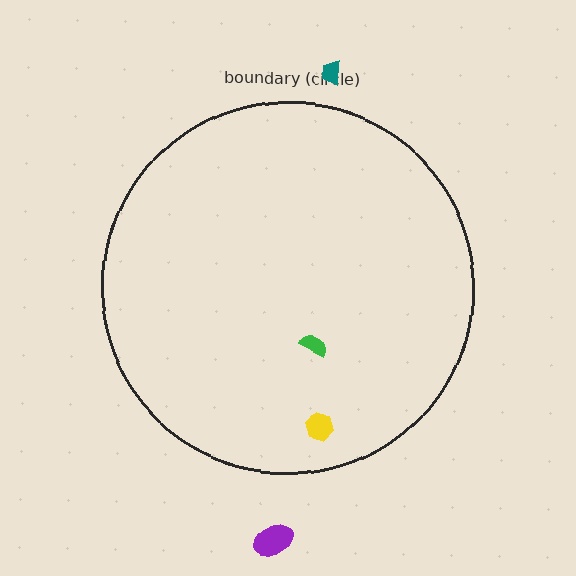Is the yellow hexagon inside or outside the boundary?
Inside.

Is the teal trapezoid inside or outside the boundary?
Outside.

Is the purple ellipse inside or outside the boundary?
Outside.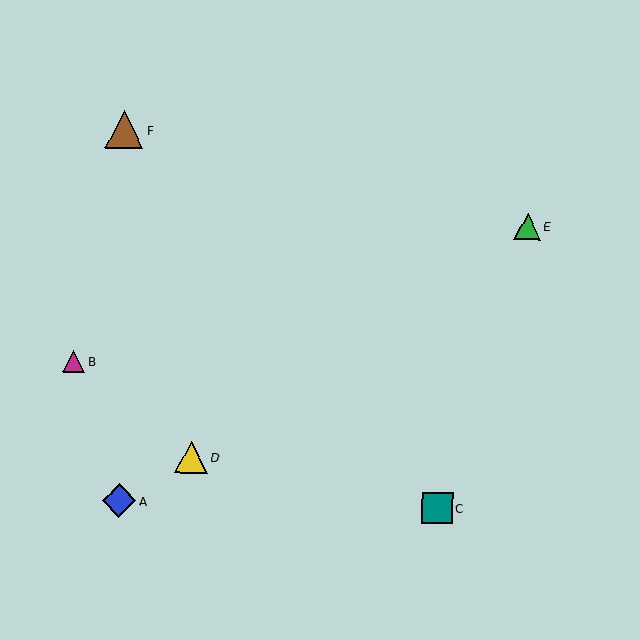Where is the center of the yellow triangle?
The center of the yellow triangle is at (191, 457).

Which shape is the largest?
The brown triangle (labeled F) is the largest.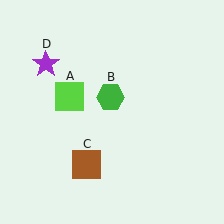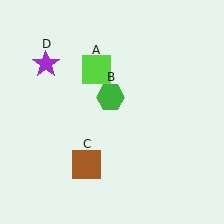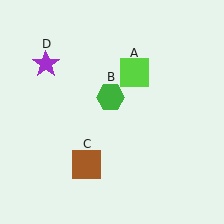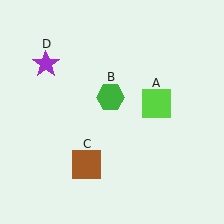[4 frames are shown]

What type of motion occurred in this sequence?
The lime square (object A) rotated clockwise around the center of the scene.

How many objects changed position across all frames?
1 object changed position: lime square (object A).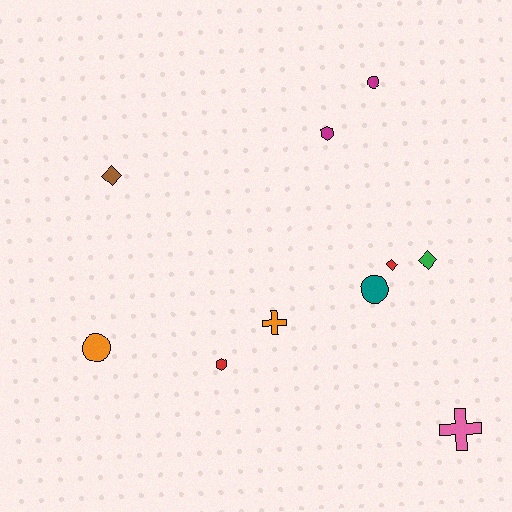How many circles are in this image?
There are 3 circles.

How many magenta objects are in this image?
There are 2 magenta objects.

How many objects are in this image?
There are 10 objects.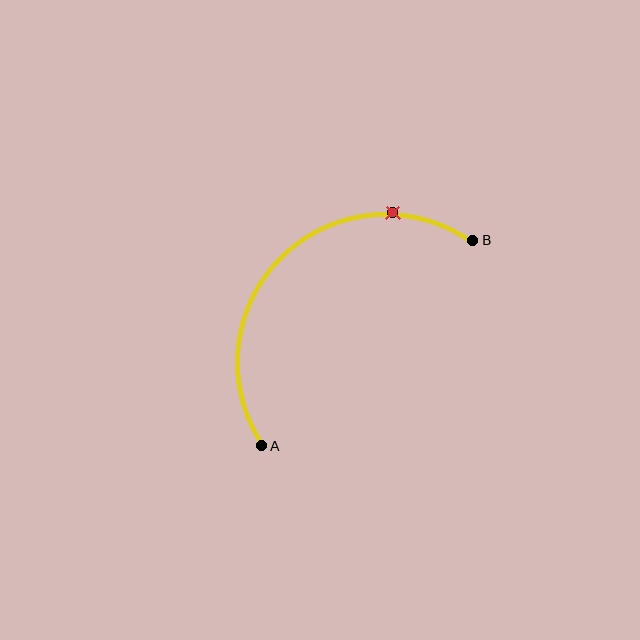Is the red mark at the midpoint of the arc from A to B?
No. The red mark lies on the arc but is closer to endpoint B. The arc midpoint would be at the point on the curve equidistant along the arc from both A and B.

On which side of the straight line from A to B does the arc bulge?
The arc bulges above and to the left of the straight line connecting A and B.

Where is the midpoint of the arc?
The arc midpoint is the point on the curve farthest from the straight line joining A and B. It sits above and to the left of that line.